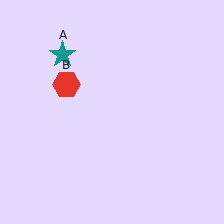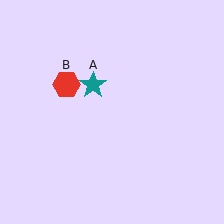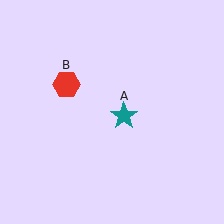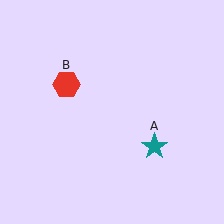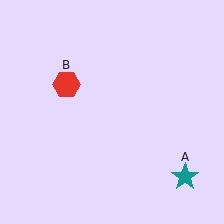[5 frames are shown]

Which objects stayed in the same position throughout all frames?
Red hexagon (object B) remained stationary.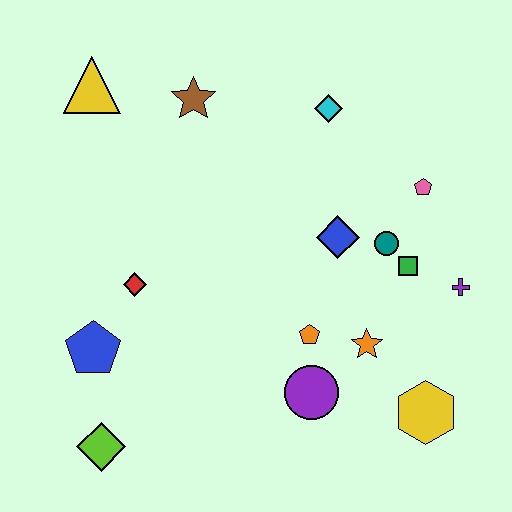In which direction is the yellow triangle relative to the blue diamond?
The yellow triangle is to the left of the blue diamond.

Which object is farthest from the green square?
The yellow triangle is farthest from the green square.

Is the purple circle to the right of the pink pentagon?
No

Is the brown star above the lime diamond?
Yes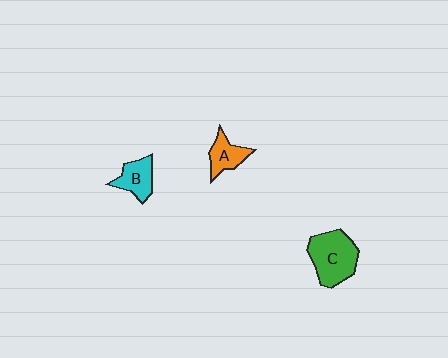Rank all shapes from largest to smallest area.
From largest to smallest: C (green), B (cyan), A (orange).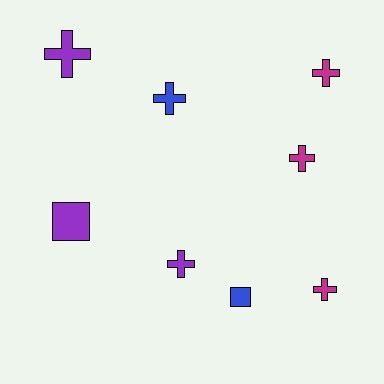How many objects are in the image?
There are 8 objects.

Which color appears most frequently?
Magenta, with 3 objects.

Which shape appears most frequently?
Cross, with 6 objects.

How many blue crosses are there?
There is 1 blue cross.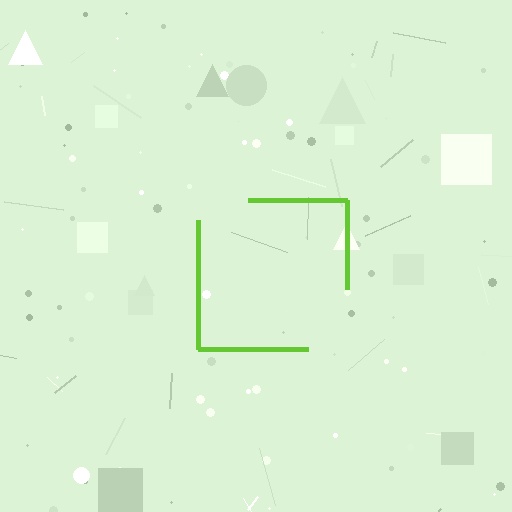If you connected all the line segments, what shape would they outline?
They would outline a square.